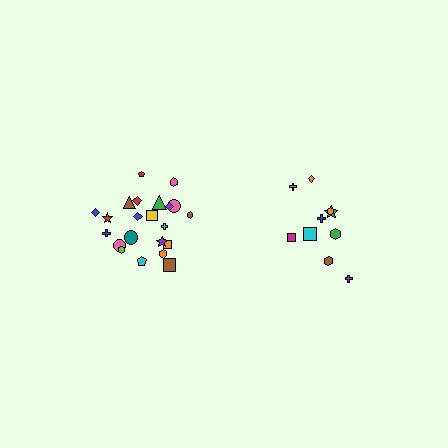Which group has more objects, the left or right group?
The left group.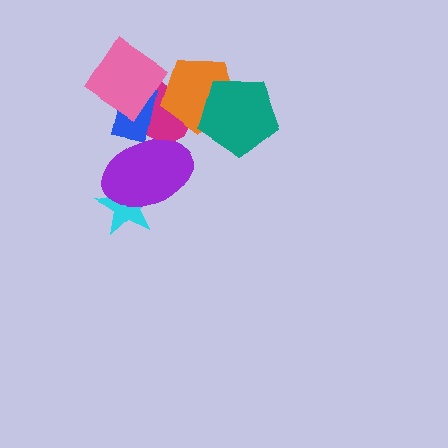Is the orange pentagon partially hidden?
Yes, it is partially covered by another shape.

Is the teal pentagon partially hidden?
No, no other shape covers it.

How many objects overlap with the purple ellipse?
3 objects overlap with the purple ellipse.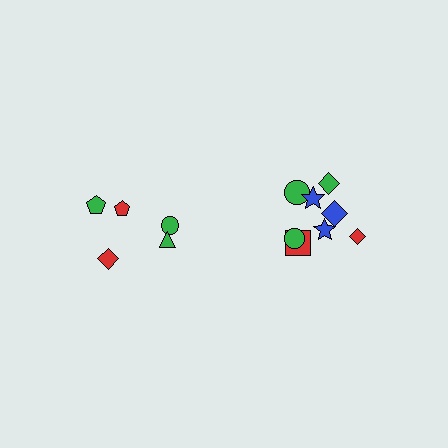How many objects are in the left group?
There are 5 objects.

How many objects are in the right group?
There are 8 objects.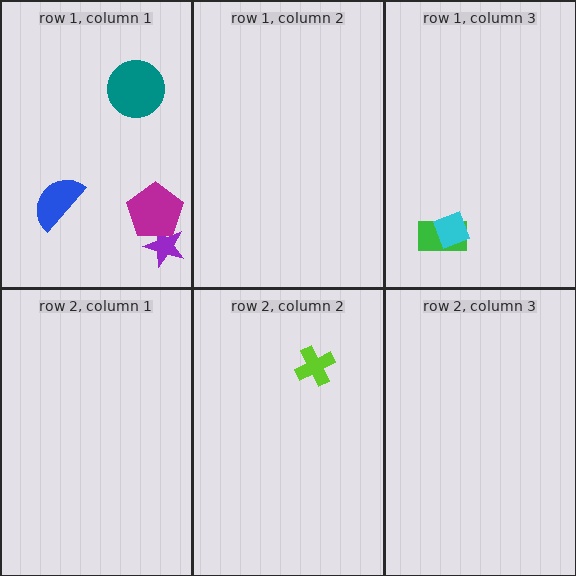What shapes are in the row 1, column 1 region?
The purple star, the magenta pentagon, the teal circle, the blue semicircle.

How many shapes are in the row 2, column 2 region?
1.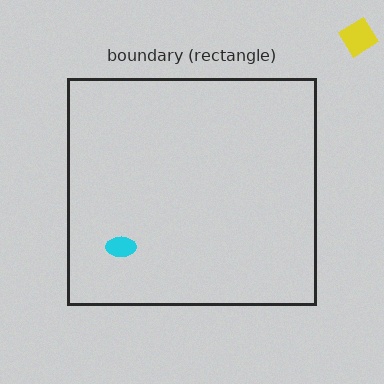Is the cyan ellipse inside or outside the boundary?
Inside.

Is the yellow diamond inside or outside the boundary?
Outside.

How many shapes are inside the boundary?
1 inside, 1 outside.